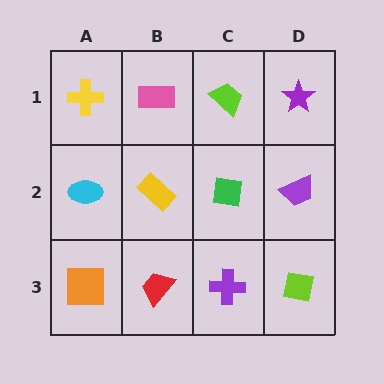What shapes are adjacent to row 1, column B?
A yellow rectangle (row 2, column B), a yellow cross (row 1, column A), a lime trapezoid (row 1, column C).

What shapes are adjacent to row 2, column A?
A yellow cross (row 1, column A), an orange square (row 3, column A), a yellow rectangle (row 2, column B).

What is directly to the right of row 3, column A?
A red trapezoid.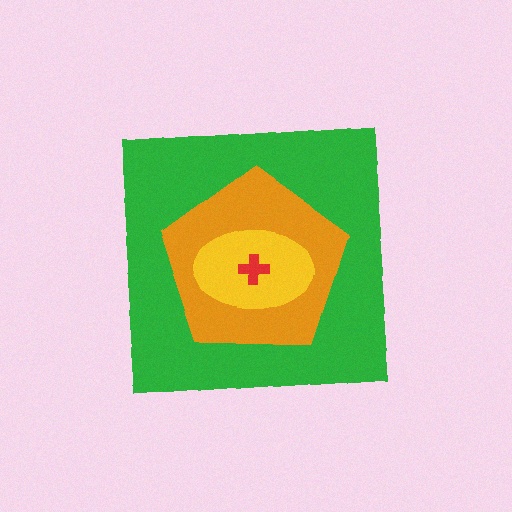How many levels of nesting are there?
4.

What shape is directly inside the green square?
The orange pentagon.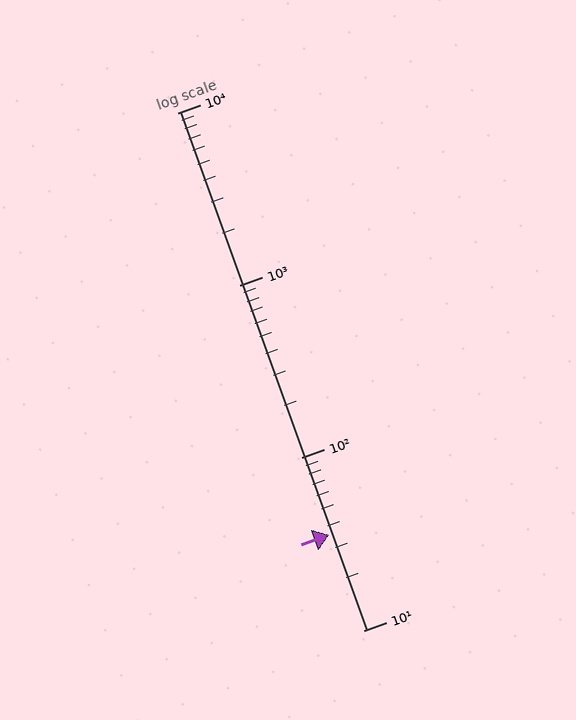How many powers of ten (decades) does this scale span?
The scale spans 3 decades, from 10 to 10000.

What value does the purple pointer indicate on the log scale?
The pointer indicates approximately 36.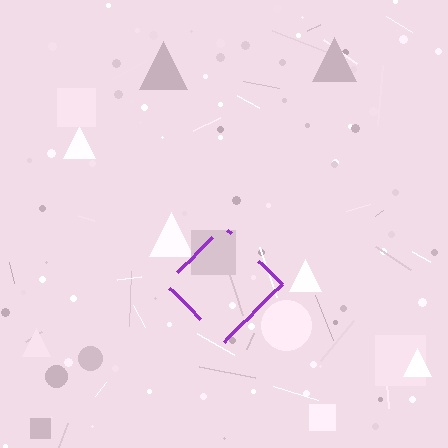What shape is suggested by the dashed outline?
The dashed outline suggests a diamond.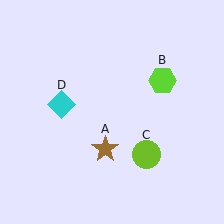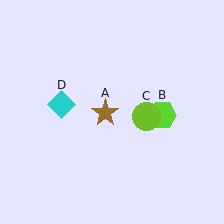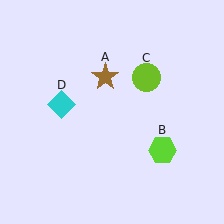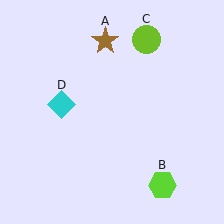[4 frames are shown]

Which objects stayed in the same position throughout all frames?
Cyan diamond (object D) remained stationary.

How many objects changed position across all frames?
3 objects changed position: brown star (object A), lime hexagon (object B), lime circle (object C).